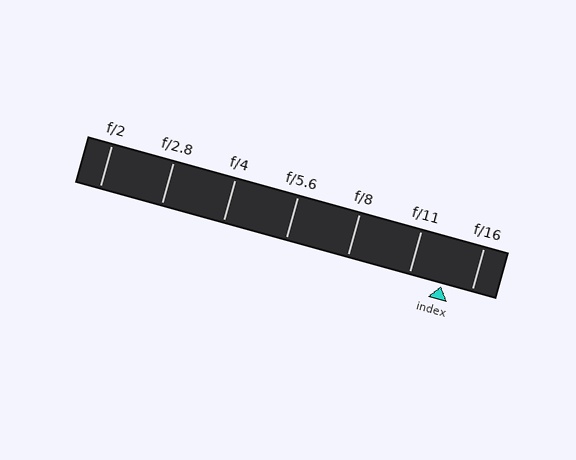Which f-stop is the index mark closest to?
The index mark is closest to f/16.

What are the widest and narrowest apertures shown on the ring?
The widest aperture shown is f/2 and the narrowest is f/16.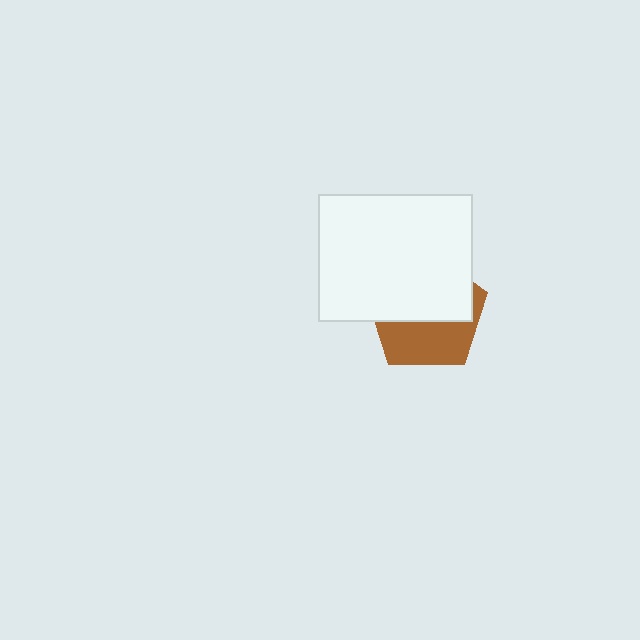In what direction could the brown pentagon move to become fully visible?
The brown pentagon could move down. That would shift it out from behind the white rectangle entirely.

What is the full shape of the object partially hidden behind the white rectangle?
The partially hidden object is a brown pentagon.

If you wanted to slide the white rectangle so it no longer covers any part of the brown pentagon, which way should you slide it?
Slide it up — that is the most direct way to separate the two shapes.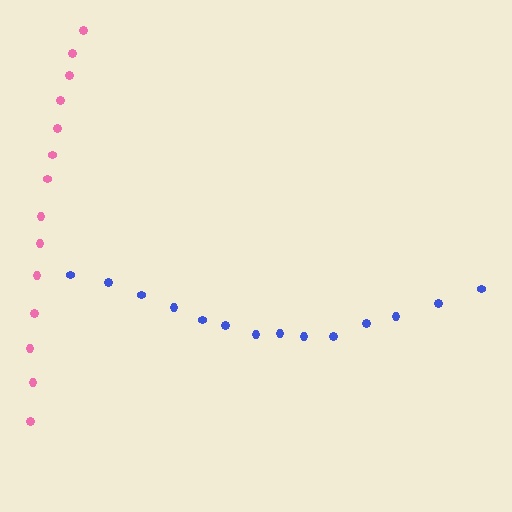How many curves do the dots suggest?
There are 2 distinct paths.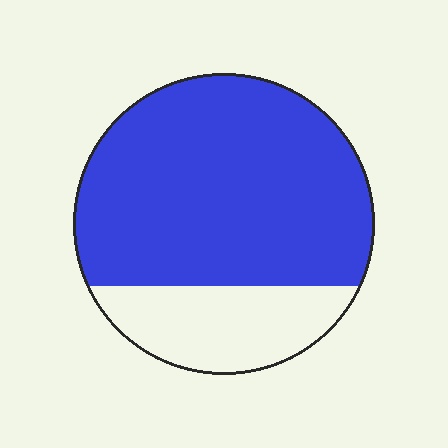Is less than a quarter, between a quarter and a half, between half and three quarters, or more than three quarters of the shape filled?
More than three quarters.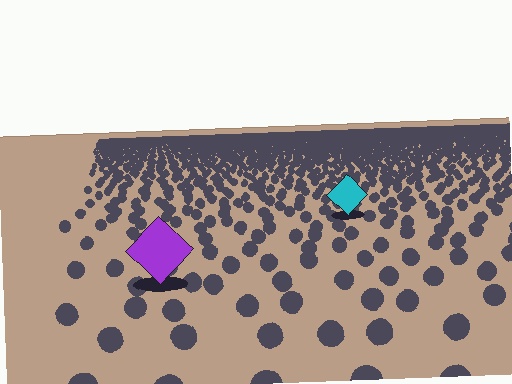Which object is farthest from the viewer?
The cyan diamond is farthest from the viewer. It appears smaller and the ground texture around it is denser.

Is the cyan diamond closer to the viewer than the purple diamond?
No. The purple diamond is closer — you can tell from the texture gradient: the ground texture is coarser near it.